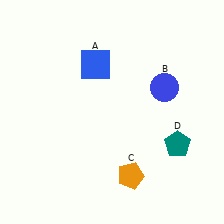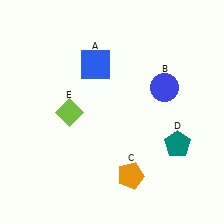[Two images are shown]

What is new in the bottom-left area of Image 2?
A lime diamond (E) was added in the bottom-left area of Image 2.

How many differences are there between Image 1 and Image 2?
There is 1 difference between the two images.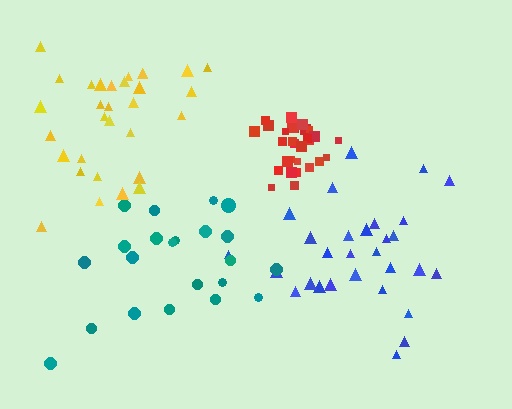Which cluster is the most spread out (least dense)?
Teal.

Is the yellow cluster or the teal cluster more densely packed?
Yellow.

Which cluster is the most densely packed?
Red.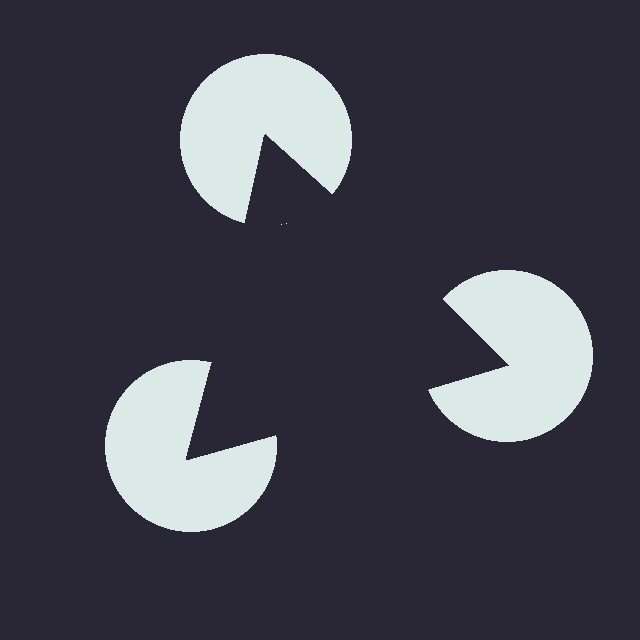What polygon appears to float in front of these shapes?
An illusory triangle — its edges are inferred from the aligned wedge cuts in the pac-man discs, not physically drawn.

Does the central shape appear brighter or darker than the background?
It typically appears slightly darker than the background, even though no actual brightness change is drawn.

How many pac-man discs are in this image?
There are 3 — one at each vertex of the illusory triangle.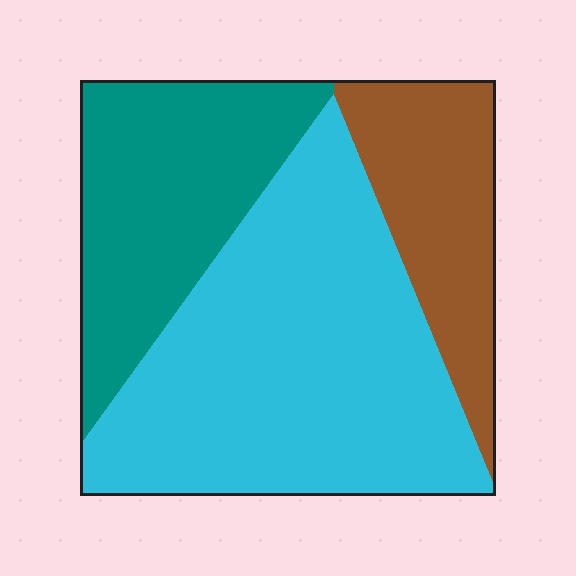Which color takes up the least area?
Brown, at roughly 20%.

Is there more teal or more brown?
Teal.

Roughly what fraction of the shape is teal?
Teal covers around 30% of the shape.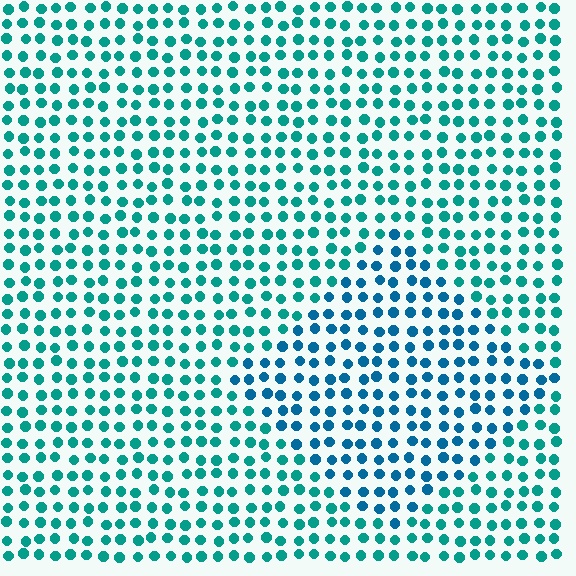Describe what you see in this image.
The image is filled with small teal elements in a uniform arrangement. A diamond-shaped region is visible where the elements are tinted to a slightly different hue, forming a subtle color boundary.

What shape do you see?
I see a diamond.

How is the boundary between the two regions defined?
The boundary is defined purely by a slight shift in hue (about 27 degrees). Spacing, size, and orientation are identical on both sides.